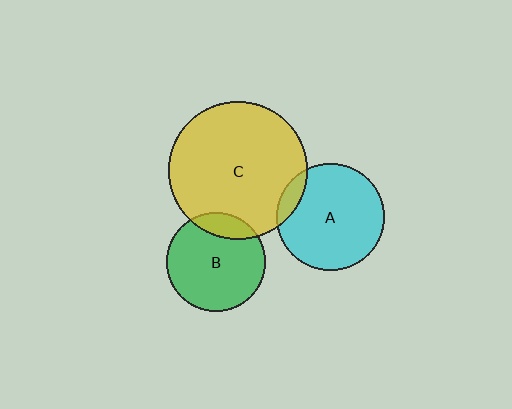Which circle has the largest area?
Circle C (yellow).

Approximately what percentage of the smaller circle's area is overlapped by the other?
Approximately 15%.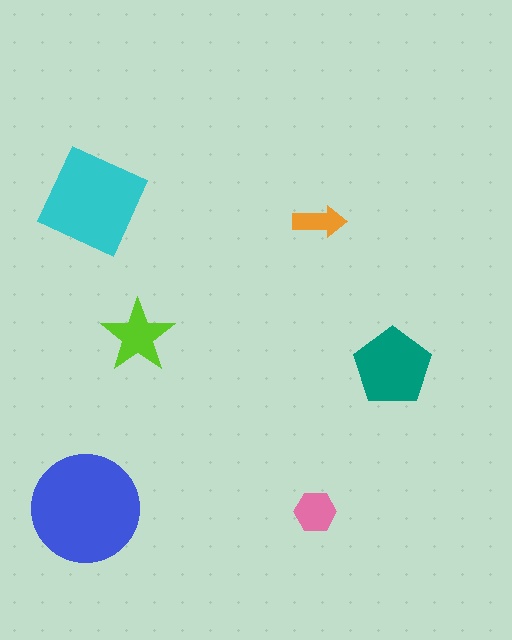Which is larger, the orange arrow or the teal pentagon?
The teal pentagon.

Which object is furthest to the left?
The blue circle is leftmost.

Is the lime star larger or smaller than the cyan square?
Smaller.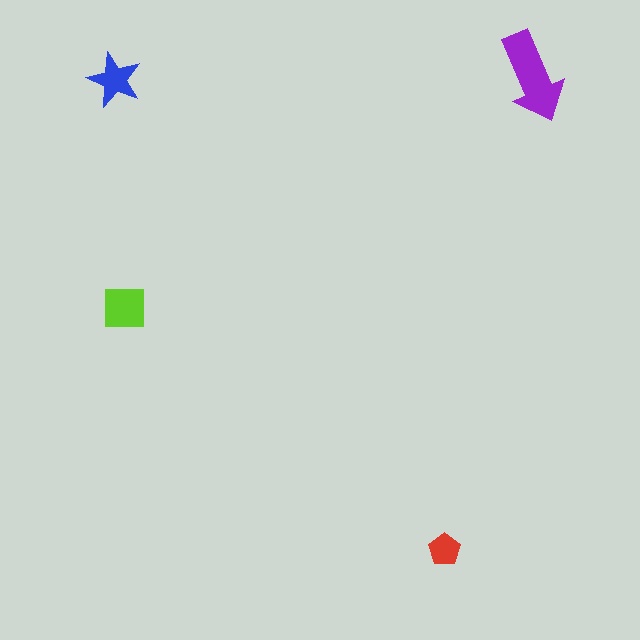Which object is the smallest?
The red pentagon.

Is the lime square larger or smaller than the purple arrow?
Smaller.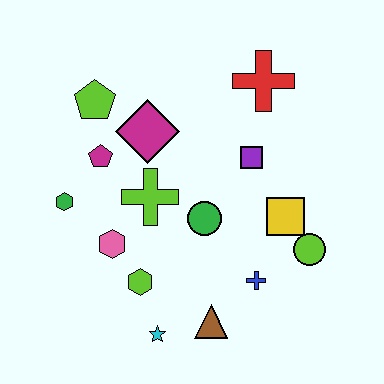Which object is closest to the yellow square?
The lime circle is closest to the yellow square.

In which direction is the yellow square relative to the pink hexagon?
The yellow square is to the right of the pink hexagon.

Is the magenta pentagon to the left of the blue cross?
Yes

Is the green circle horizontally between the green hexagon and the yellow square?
Yes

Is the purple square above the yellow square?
Yes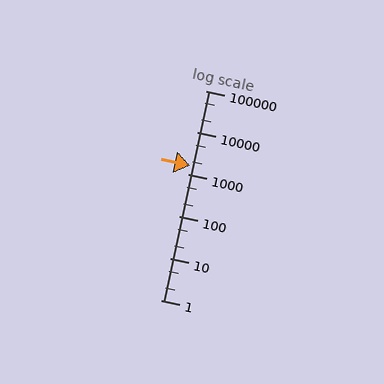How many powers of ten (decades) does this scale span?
The scale spans 5 decades, from 1 to 100000.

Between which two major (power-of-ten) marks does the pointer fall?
The pointer is between 1000 and 10000.